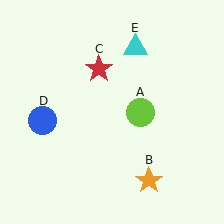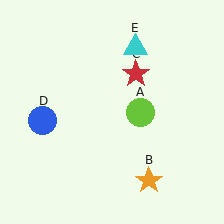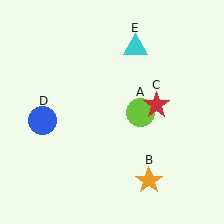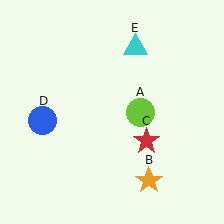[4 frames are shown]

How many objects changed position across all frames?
1 object changed position: red star (object C).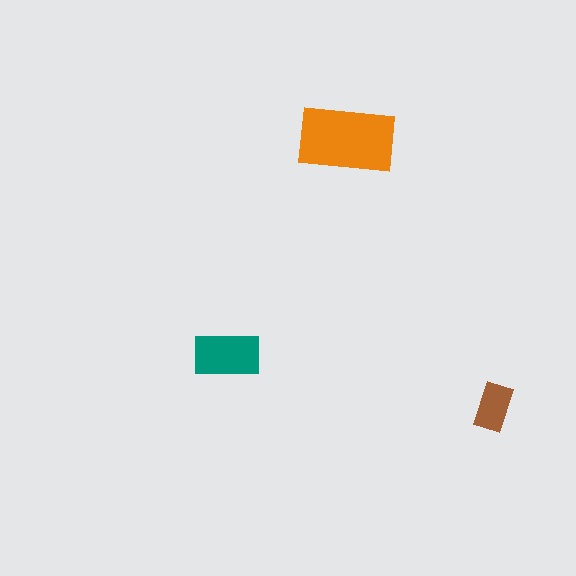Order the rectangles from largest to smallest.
the orange one, the teal one, the brown one.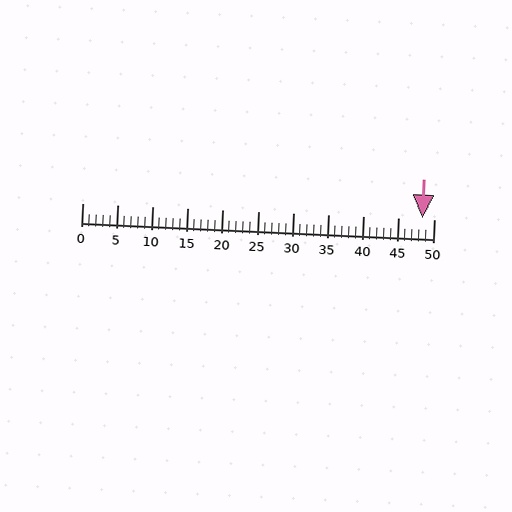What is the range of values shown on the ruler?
The ruler shows values from 0 to 50.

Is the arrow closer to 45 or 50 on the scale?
The arrow is closer to 50.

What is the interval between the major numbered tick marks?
The major tick marks are spaced 5 units apart.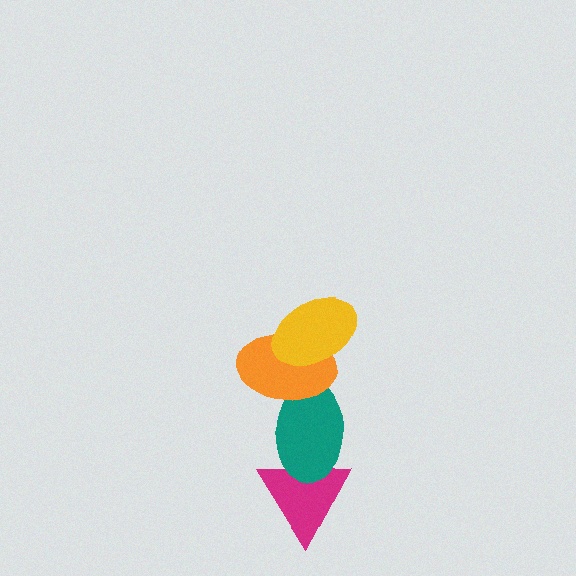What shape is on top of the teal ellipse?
The orange ellipse is on top of the teal ellipse.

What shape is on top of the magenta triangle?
The teal ellipse is on top of the magenta triangle.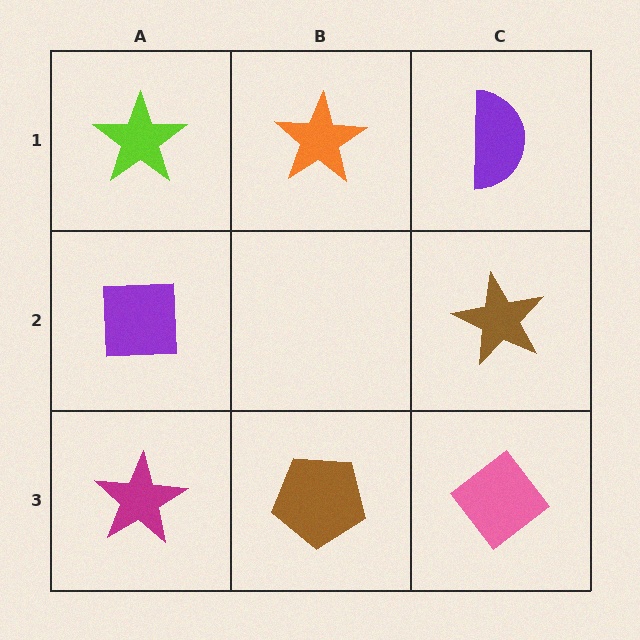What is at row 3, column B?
A brown pentagon.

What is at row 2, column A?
A purple square.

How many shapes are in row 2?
2 shapes.